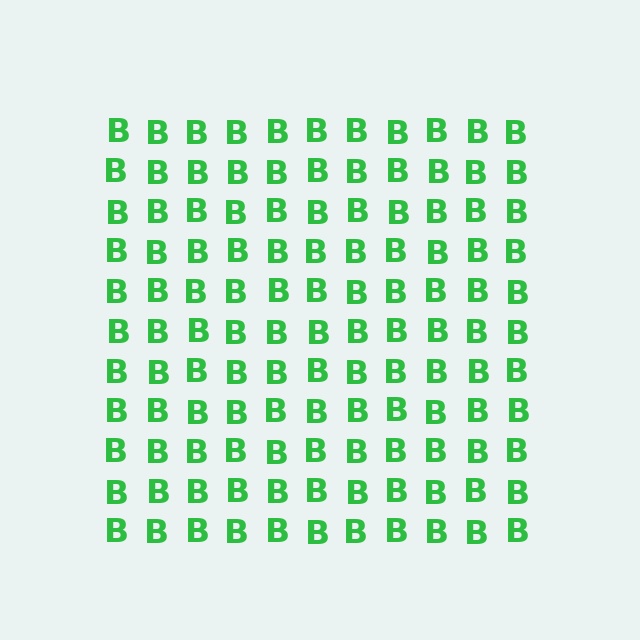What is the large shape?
The large shape is a square.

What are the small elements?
The small elements are letter B's.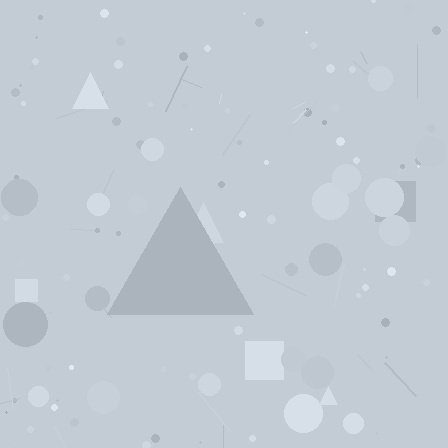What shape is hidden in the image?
A triangle is hidden in the image.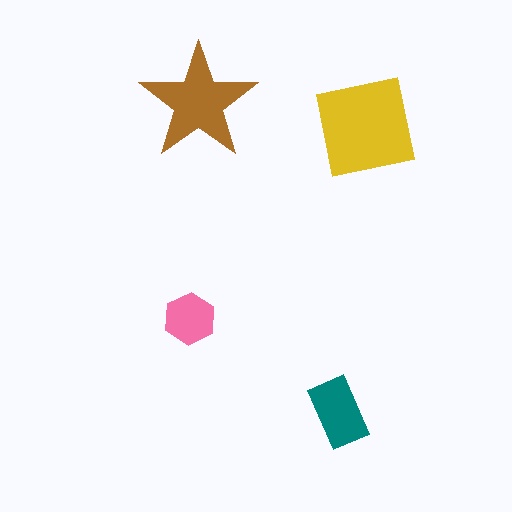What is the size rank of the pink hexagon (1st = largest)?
4th.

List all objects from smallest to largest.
The pink hexagon, the teal rectangle, the brown star, the yellow square.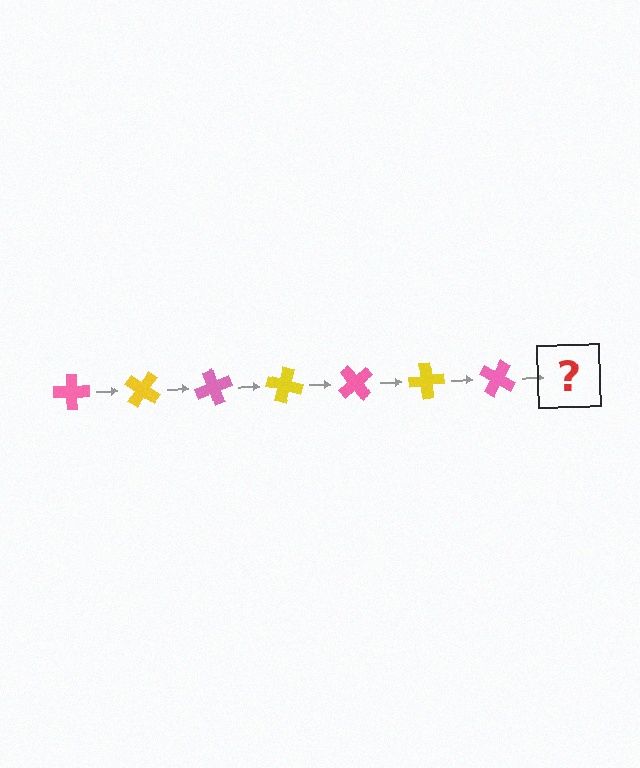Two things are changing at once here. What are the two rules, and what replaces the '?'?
The two rules are that it rotates 35 degrees each step and the color cycles through pink and yellow. The '?' should be a yellow cross, rotated 245 degrees from the start.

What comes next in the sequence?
The next element should be a yellow cross, rotated 245 degrees from the start.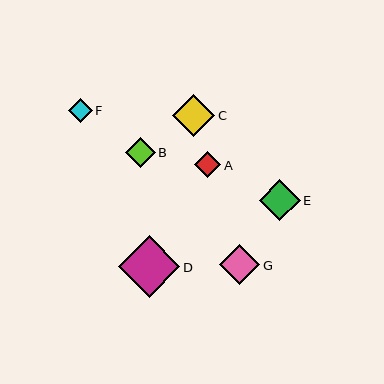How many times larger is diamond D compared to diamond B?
Diamond D is approximately 2.0 times the size of diamond B.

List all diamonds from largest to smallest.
From largest to smallest: D, C, E, G, B, A, F.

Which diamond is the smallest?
Diamond F is the smallest with a size of approximately 24 pixels.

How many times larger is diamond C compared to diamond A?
Diamond C is approximately 1.6 times the size of diamond A.